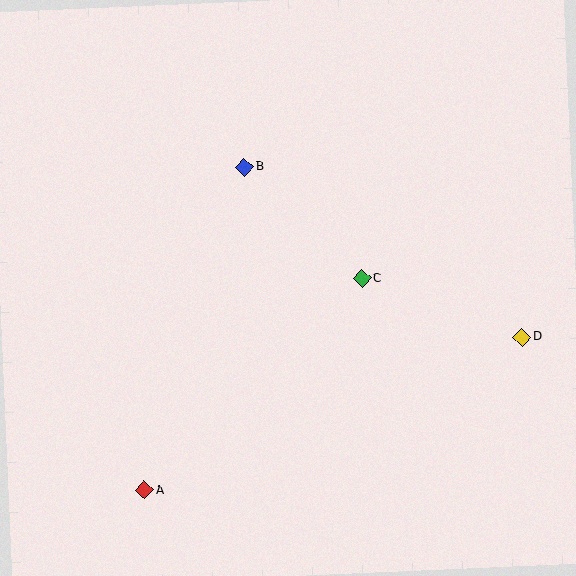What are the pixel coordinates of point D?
Point D is at (522, 337).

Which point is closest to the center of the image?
Point C at (362, 279) is closest to the center.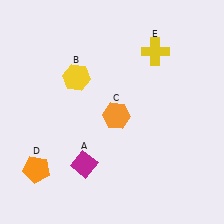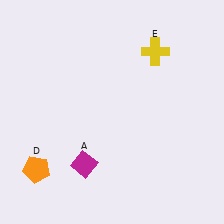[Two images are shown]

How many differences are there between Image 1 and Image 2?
There are 2 differences between the two images.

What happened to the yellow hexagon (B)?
The yellow hexagon (B) was removed in Image 2. It was in the top-left area of Image 1.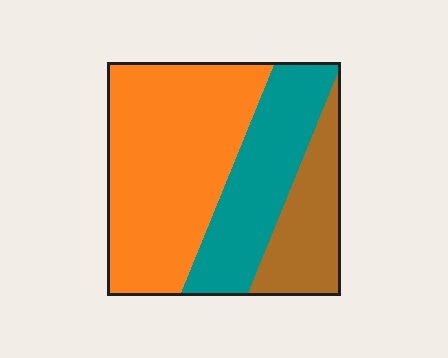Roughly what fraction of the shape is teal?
Teal takes up about one quarter (1/4) of the shape.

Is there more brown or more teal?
Teal.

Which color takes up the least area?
Brown, at roughly 20%.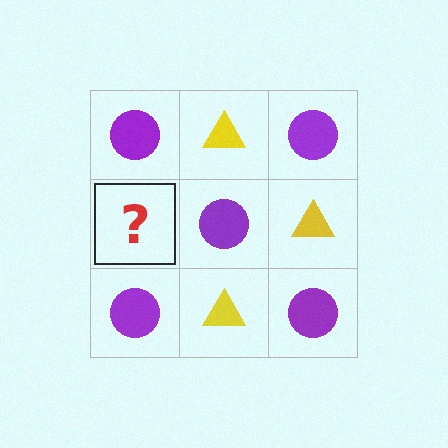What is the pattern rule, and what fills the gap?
The rule is that it alternates purple circle and yellow triangle in a checkerboard pattern. The gap should be filled with a yellow triangle.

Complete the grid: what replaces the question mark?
The question mark should be replaced with a yellow triangle.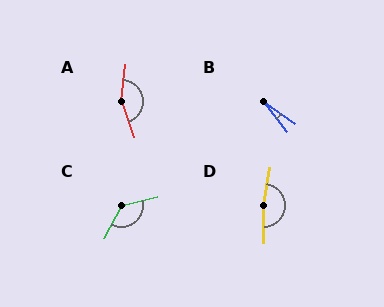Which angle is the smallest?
B, at approximately 17 degrees.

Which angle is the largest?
D, at approximately 169 degrees.